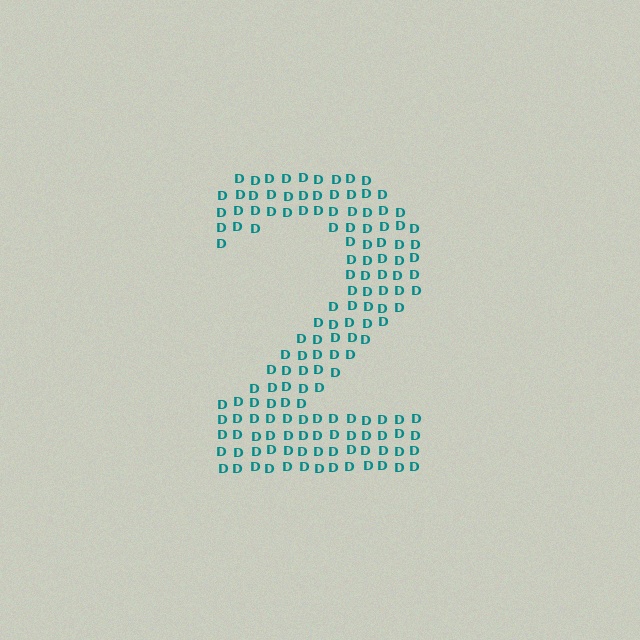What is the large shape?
The large shape is the digit 2.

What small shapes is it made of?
It is made of small letter D's.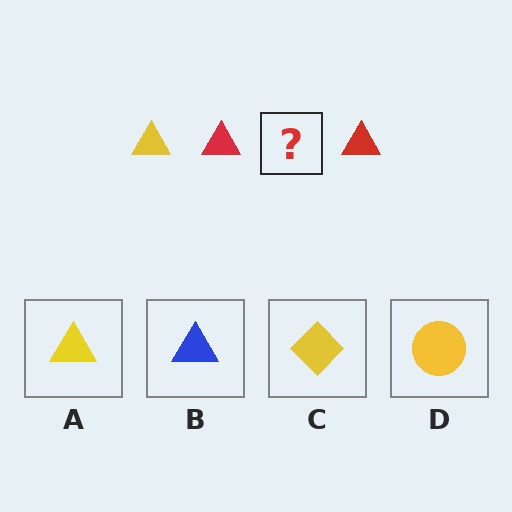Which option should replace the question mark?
Option A.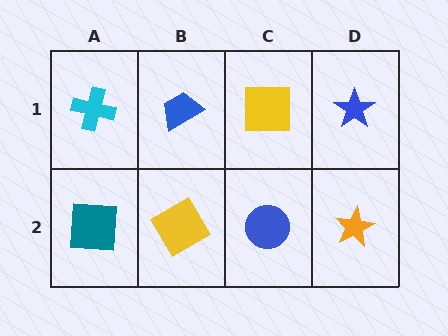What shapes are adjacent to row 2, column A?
A cyan cross (row 1, column A), a yellow diamond (row 2, column B).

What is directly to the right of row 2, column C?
An orange star.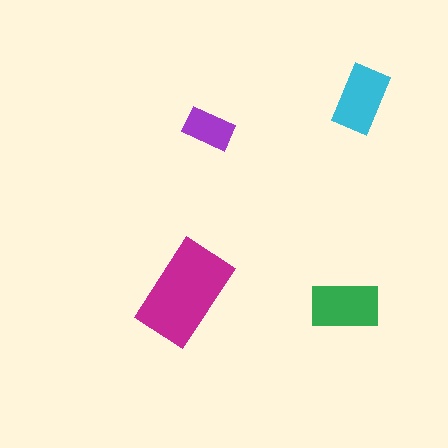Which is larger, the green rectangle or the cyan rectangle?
The green one.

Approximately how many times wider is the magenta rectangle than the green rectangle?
About 1.5 times wider.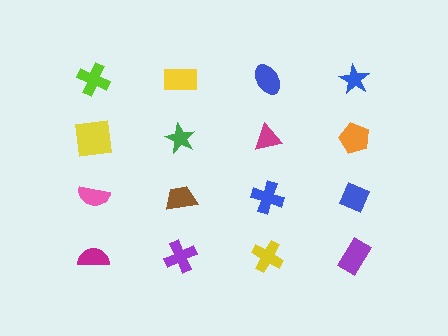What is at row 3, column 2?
A brown trapezoid.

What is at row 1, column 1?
A lime cross.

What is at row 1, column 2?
A yellow rectangle.